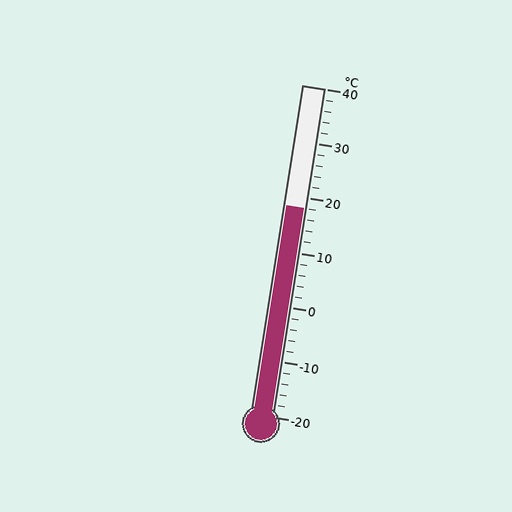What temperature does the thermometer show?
The thermometer shows approximately 18°C.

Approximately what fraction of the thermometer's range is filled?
The thermometer is filled to approximately 65% of its range.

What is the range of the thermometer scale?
The thermometer scale ranges from -20°C to 40°C.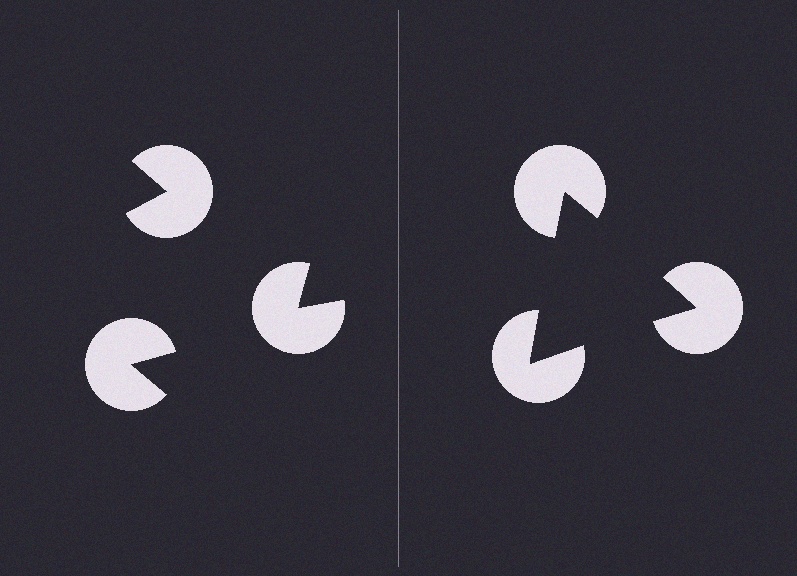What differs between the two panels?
The pac-man discs are positioned identically on both sides; only the wedge orientations differ. On the right they align to a triangle; on the left they are misaligned.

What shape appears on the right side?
An illusory triangle.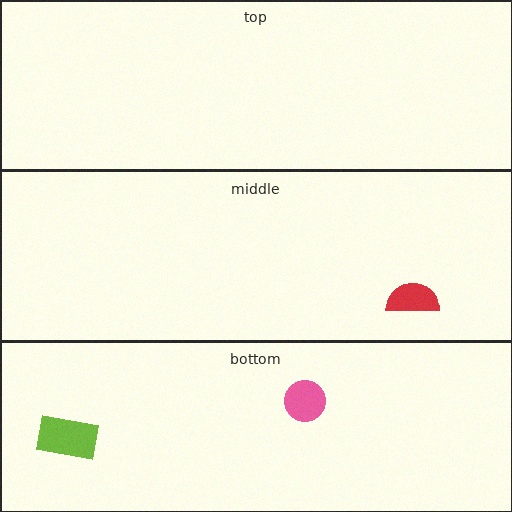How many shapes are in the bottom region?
2.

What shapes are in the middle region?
The red semicircle.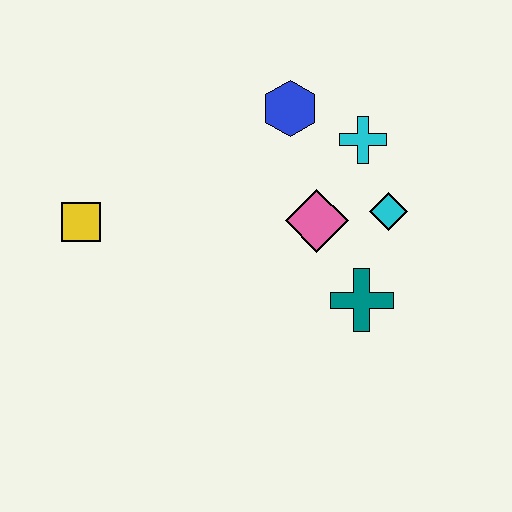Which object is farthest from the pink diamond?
The yellow square is farthest from the pink diamond.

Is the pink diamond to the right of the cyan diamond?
No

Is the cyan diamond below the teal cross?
No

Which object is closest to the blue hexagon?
The cyan cross is closest to the blue hexagon.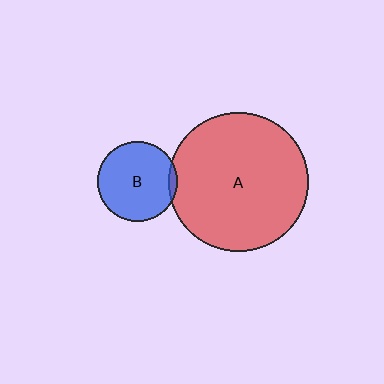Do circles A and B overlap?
Yes.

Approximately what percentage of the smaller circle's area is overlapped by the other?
Approximately 5%.